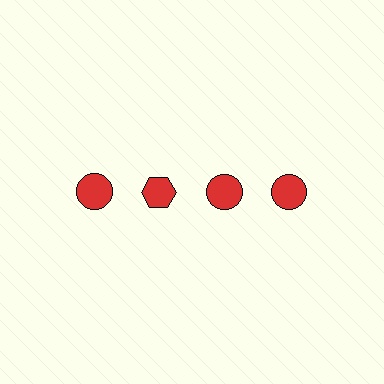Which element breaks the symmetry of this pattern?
The red hexagon in the top row, second from left column breaks the symmetry. All other shapes are red circles.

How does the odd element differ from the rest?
It has a different shape: hexagon instead of circle.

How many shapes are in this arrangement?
There are 4 shapes arranged in a grid pattern.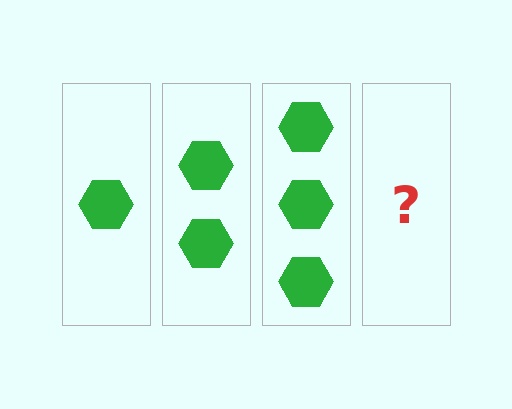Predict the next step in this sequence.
The next step is 4 hexagons.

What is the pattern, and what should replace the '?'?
The pattern is that each step adds one more hexagon. The '?' should be 4 hexagons.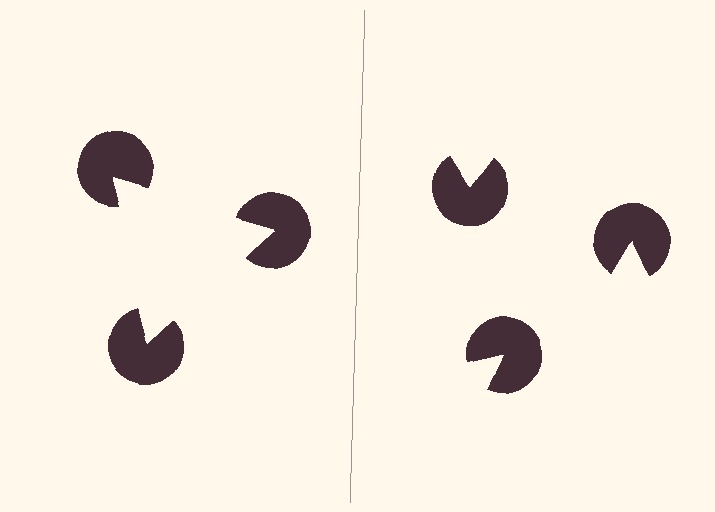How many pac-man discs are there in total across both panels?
6 — 3 on each side.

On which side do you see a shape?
An illusory triangle appears on the left side. On the right side the wedge cuts are rotated, so no coherent shape forms.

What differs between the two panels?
The pac-man discs are positioned identically on both sides; only the wedge orientations differ. On the left they align to a triangle; on the right they are misaligned.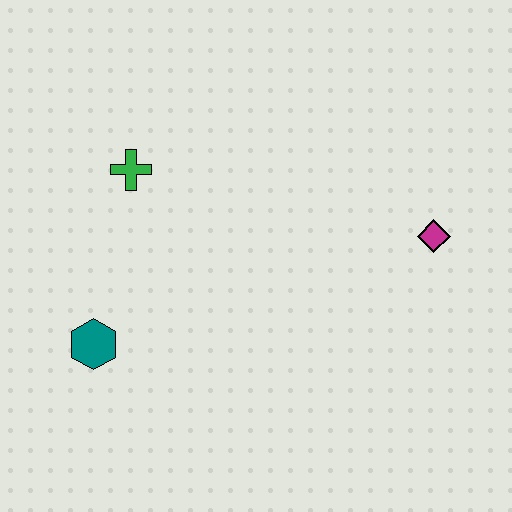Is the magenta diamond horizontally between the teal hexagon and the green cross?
No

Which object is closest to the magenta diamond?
The green cross is closest to the magenta diamond.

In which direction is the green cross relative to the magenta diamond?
The green cross is to the left of the magenta diamond.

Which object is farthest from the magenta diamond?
The teal hexagon is farthest from the magenta diamond.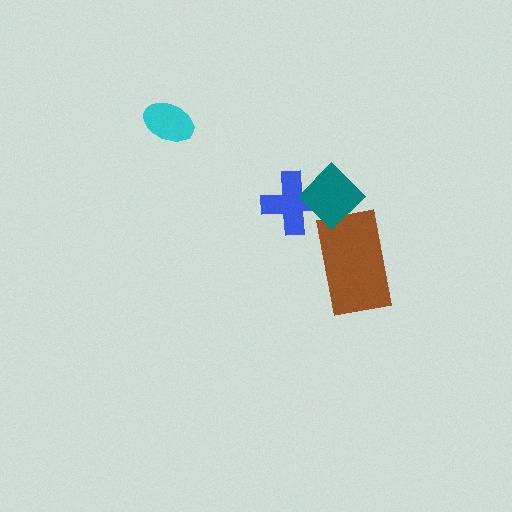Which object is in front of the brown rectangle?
The teal diamond is in front of the brown rectangle.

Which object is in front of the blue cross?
The teal diamond is in front of the blue cross.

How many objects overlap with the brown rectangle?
1 object overlaps with the brown rectangle.